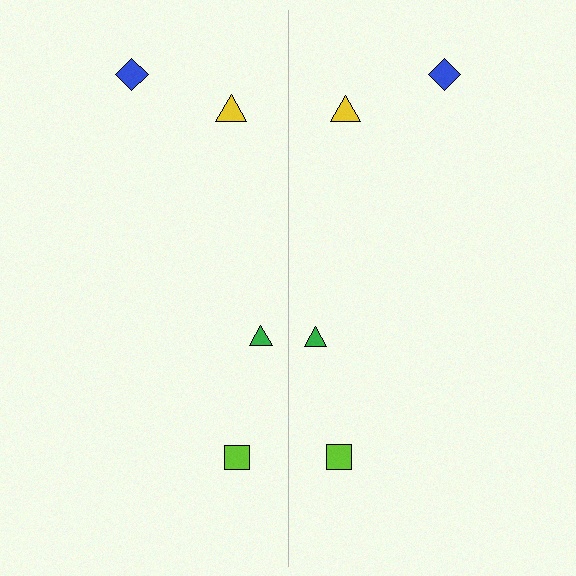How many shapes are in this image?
There are 8 shapes in this image.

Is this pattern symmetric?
Yes, this pattern has bilateral (reflection) symmetry.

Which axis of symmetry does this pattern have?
The pattern has a vertical axis of symmetry running through the center of the image.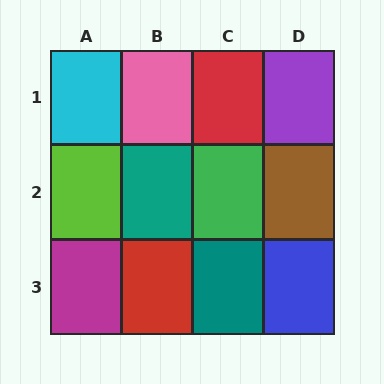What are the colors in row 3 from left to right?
Magenta, red, teal, blue.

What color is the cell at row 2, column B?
Teal.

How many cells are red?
2 cells are red.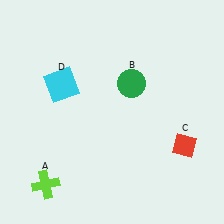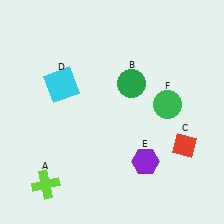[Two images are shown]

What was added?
A purple hexagon (E), a green circle (F) were added in Image 2.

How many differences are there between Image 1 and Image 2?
There are 2 differences between the two images.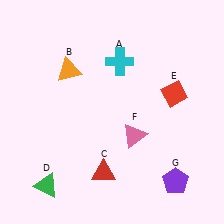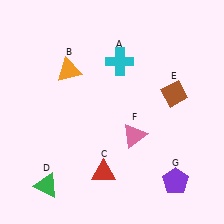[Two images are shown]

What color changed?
The diamond (E) changed from red in Image 1 to brown in Image 2.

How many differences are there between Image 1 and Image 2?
There is 1 difference between the two images.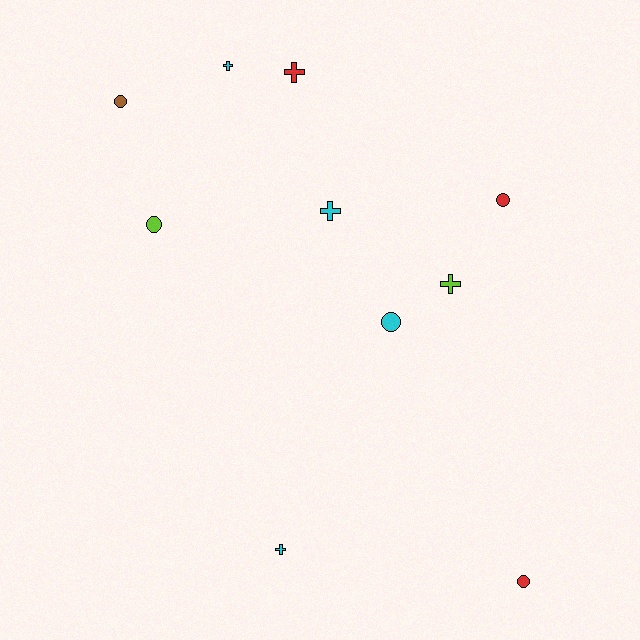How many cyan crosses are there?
There are 3 cyan crosses.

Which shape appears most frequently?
Cross, with 5 objects.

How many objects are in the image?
There are 10 objects.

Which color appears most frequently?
Cyan, with 4 objects.